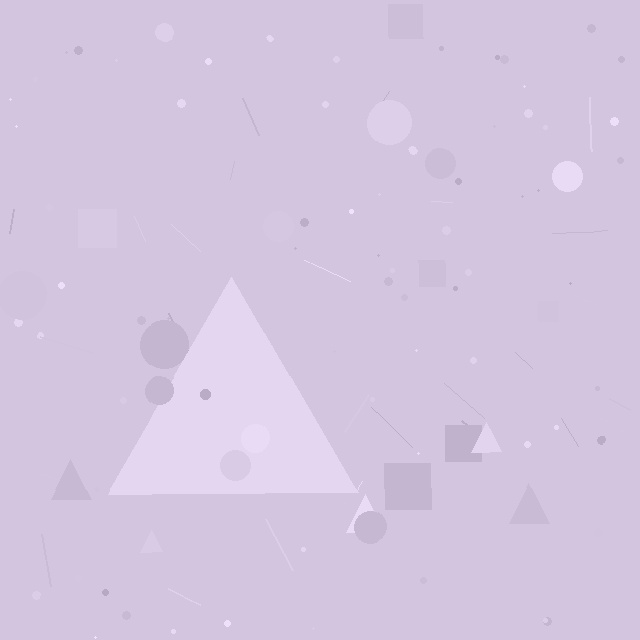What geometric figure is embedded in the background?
A triangle is embedded in the background.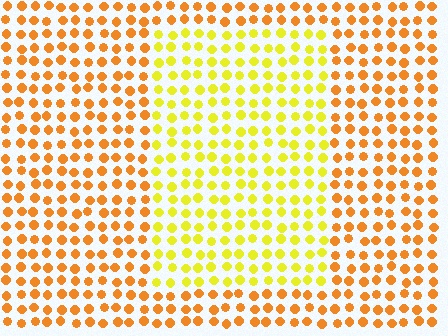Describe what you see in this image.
The image is filled with small orange elements in a uniform arrangement. A rectangle-shaped region is visible where the elements are tinted to a slightly different hue, forming a subtle color boundary.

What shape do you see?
I see a rectangle.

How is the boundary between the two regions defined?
The boundary is defined purely by a slight shift in hue (about 33 degrees). Spacing, size, and orientation are identical on both sides.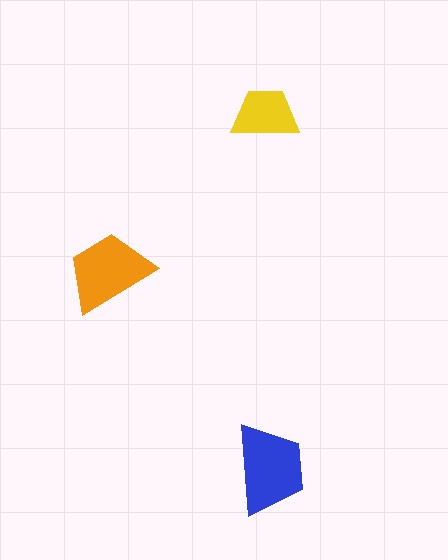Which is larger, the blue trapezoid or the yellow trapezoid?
The blue one.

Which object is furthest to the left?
The orange trapezoid is leftmost.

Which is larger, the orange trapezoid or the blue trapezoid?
The blue one.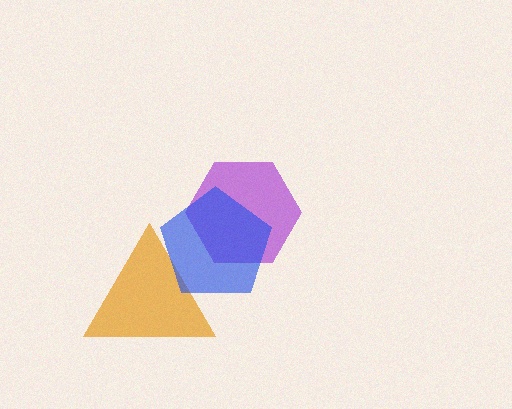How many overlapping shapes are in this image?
There are 3 overlapping shapes in the image.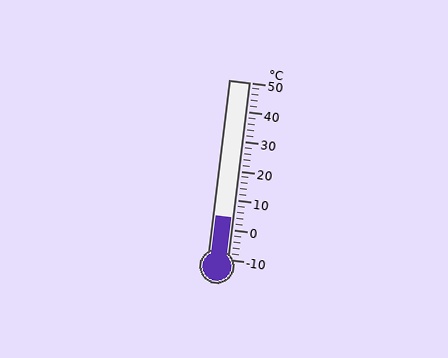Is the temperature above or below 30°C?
The temperature is below 30°C.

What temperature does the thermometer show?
The thermometer shows approximately 4°C.